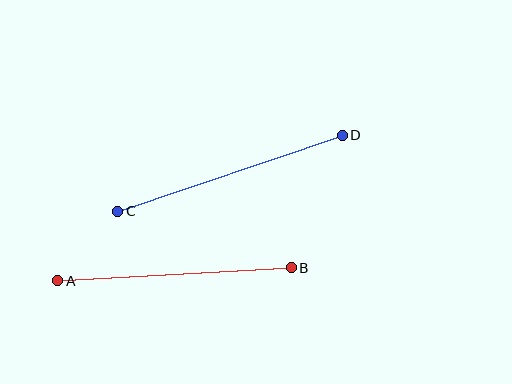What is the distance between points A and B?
The distance is approximately 234 pixels.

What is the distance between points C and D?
The distance is approximately 237 pixels.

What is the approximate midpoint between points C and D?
The midpoint is at approximately (230, 173) pixels.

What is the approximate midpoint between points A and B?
The midpoint is at approximately (174, 274) pixels.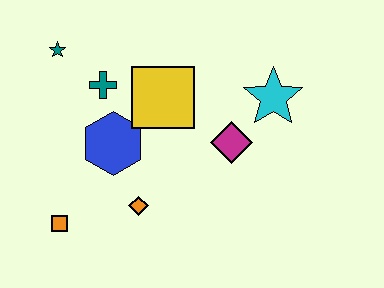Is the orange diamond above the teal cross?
No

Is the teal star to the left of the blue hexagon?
Yes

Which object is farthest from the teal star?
The cyan star is farthest from the teal star.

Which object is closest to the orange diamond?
The blue hexagon is closest to the orange diamond.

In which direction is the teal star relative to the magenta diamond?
The teal star is to the left of the magenta diamond.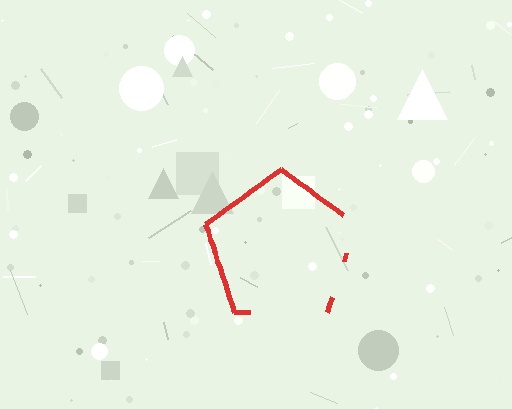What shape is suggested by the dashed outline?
The dashed outline suggests a pentagon.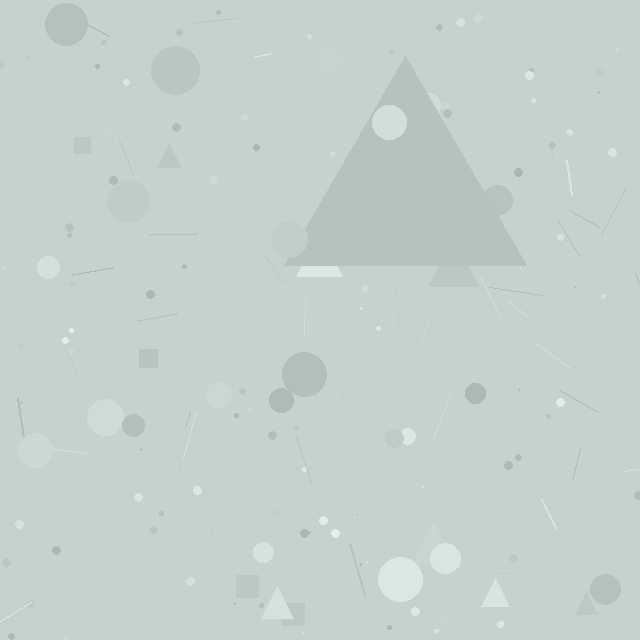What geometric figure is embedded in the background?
A triangle is embedded in the background.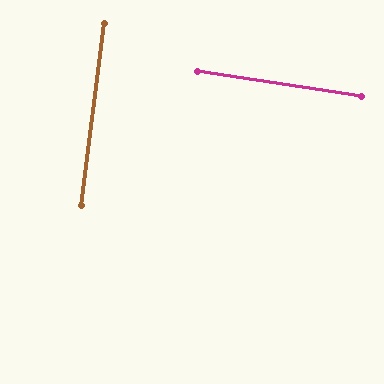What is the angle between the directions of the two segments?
Approximately 89 degrees.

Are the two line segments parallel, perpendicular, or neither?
Perpendicular — they meet at approximately 89°.